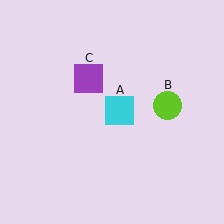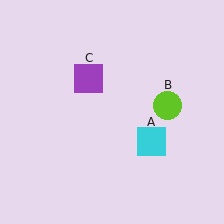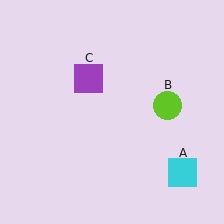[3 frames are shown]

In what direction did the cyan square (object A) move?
The cyan square (object A) moved down and to the right.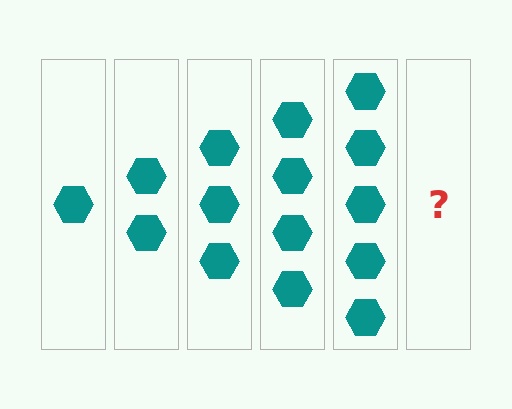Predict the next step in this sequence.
The next step is 6 hexagons.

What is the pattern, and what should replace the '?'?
The pattern is that each step adds one more hexagon. The '?' should be 6 hexagons.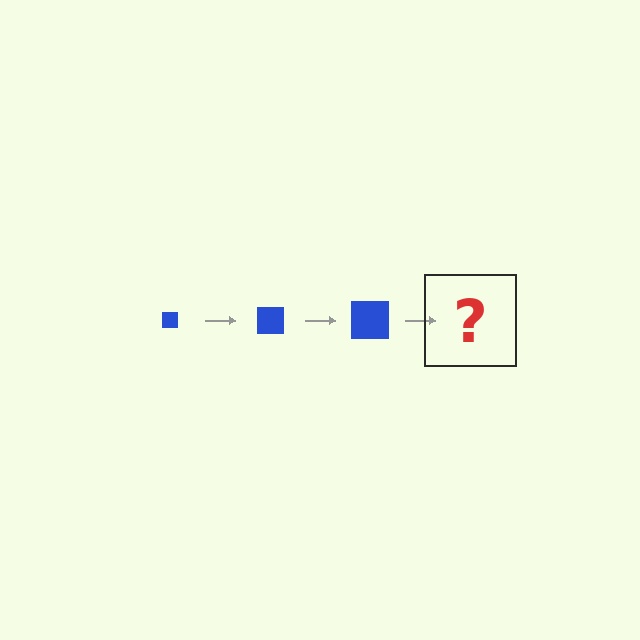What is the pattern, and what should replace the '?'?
The pattern is that the square gets progressively larger each step. The '?' should be a blue square, larger than the previous one.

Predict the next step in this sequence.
The next step is a blue square, larger than the previous one.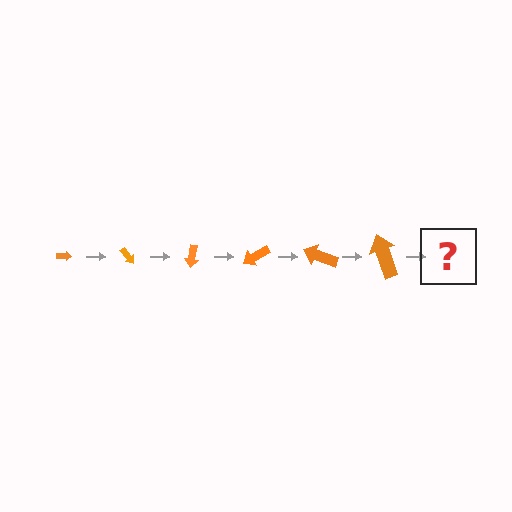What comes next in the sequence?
The next element should be an arrow, larger than the previous one and rotated 300 degrees from the start.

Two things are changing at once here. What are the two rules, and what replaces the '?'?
The two rules are that the arrow grows larger each step and it rotates 50 degrees each step. The '?' should be an arrow, larger than the previous one and rotated 300 degrees from the start.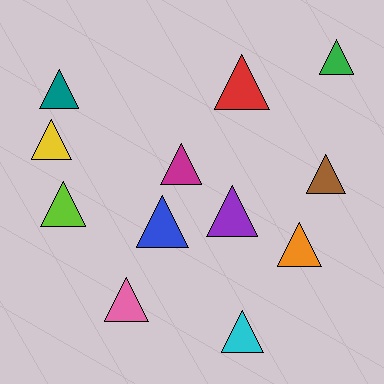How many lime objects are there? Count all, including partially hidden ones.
There is 1 lime object.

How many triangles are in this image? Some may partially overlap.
There are 12 triangles.